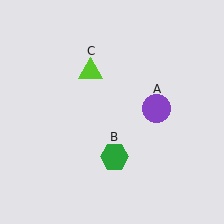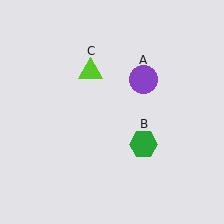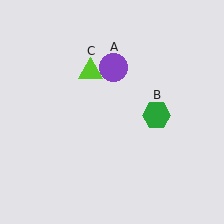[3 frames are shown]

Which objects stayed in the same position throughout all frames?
Lime triangle (object C) remained stationary.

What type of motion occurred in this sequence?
The purple circle (object A), green hexagon (object B) rotated counterclockwise around the center of the scene.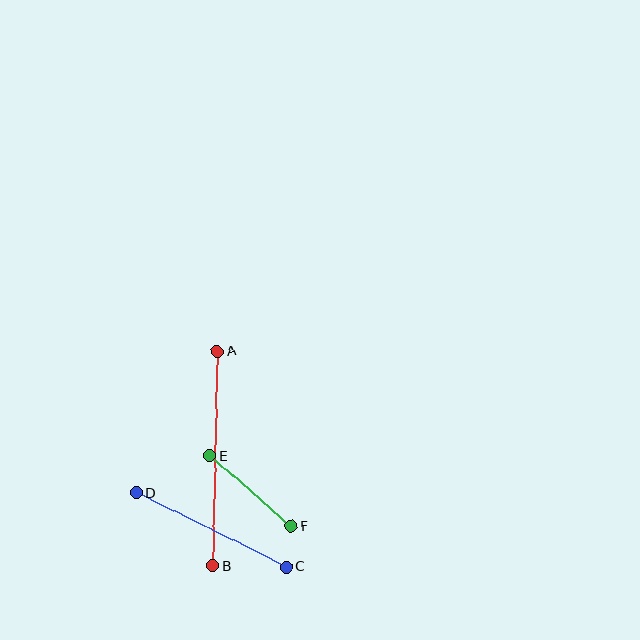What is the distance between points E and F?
The distance is approximately 108 pixels.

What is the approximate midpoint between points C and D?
The midpoint is at approximately (211, 530) pixels.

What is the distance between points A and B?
The distance is approximately 215 pixels.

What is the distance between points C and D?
The distance is approximately 168 pixels.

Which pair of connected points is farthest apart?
Points A and B are farthest apart.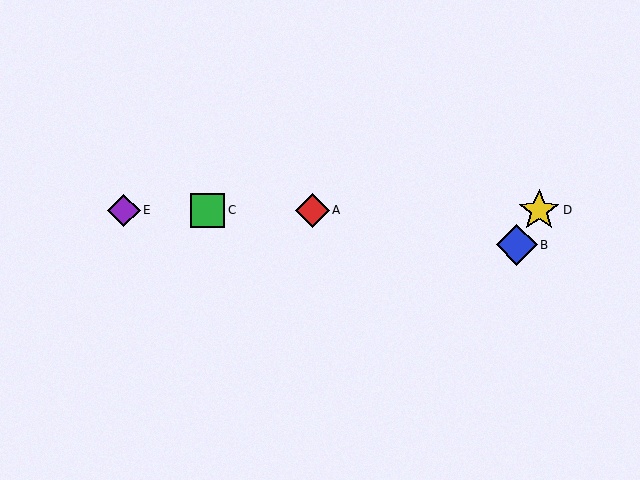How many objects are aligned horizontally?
4 objects (A, C, D, E) are aligned horizontally.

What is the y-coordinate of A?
Object A is at y≈210.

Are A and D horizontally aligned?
Yes, both are at y≈210.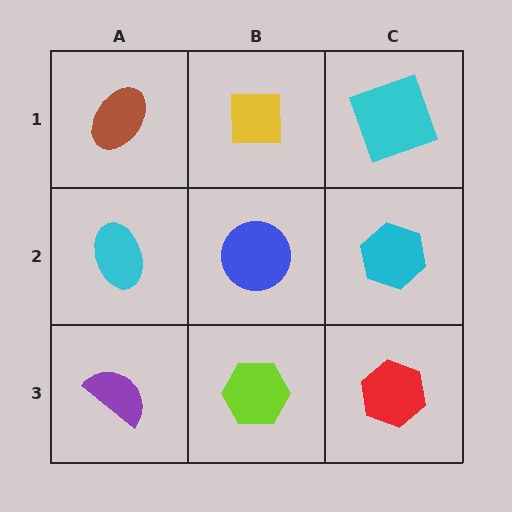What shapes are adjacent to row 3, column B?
A blue circle (row 2, column B), a purple semicircle (row 3, column A), a red hexagon (row 3, column C).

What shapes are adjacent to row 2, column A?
A brown ellipse (row 1, column A), a purple semicircle (row 3, column A), a blue circle (row 2, column B).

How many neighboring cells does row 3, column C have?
2.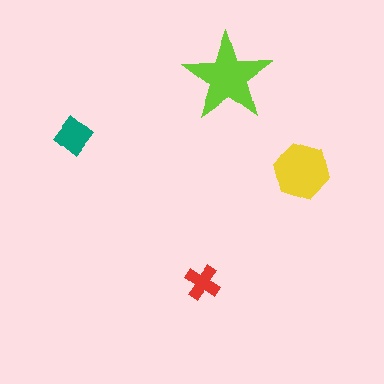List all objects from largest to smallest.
The lime star, the yellow hexagon, the teal diamond, the red cross.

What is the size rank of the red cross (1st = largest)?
4th.